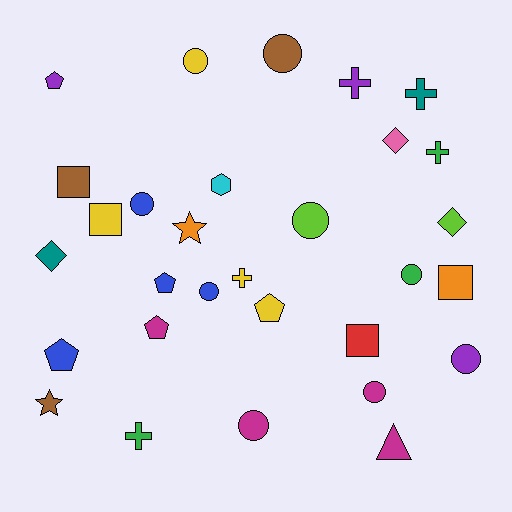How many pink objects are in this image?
There is 1 pink object.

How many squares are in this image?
There are 4 squares.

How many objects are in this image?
There are 30 objects.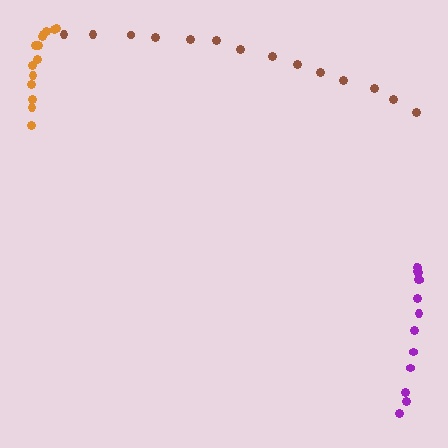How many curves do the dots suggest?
There are 3 distinct paths.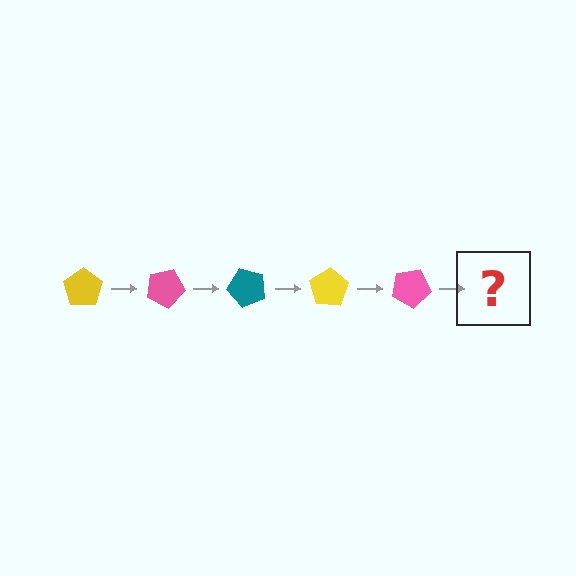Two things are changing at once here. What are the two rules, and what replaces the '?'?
The two rules are that it rotates 25 degrees each step and the color cycles through yellow, pink, and teal. The '?' should be a teal pentagon, rotated 125 degrees from the start.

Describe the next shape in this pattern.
It should be a teal pentagon, rotated 125 degrees from the start.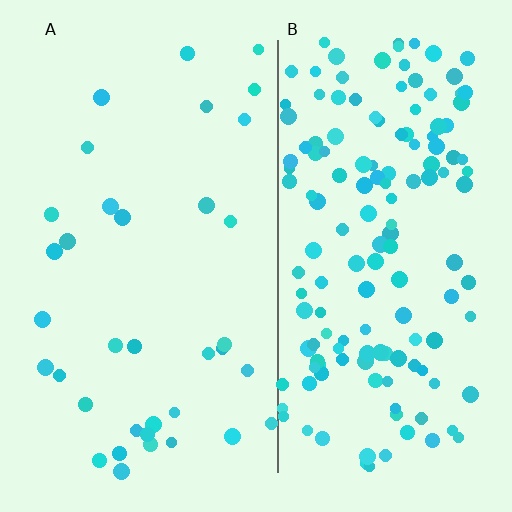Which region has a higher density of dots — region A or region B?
B (the right).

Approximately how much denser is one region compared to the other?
Approximately 4.3× — region B over region A.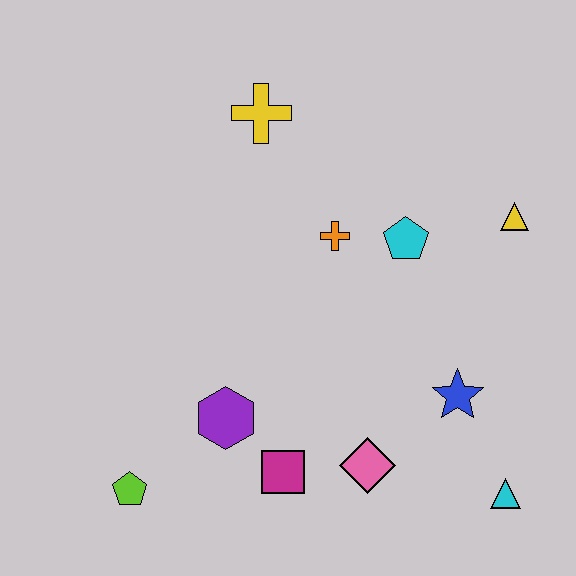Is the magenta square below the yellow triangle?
Yes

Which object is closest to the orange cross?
The cyan pentagon is closest to the orange cross.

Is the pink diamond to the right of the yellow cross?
Yes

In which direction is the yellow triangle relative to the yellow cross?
The yellow triangle is to the right of the yellow cross.